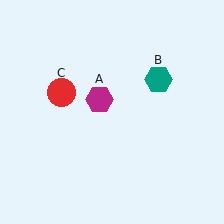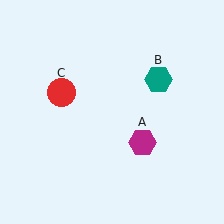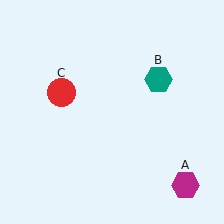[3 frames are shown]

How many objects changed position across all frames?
1 object changed position: magenta hexagon (object A).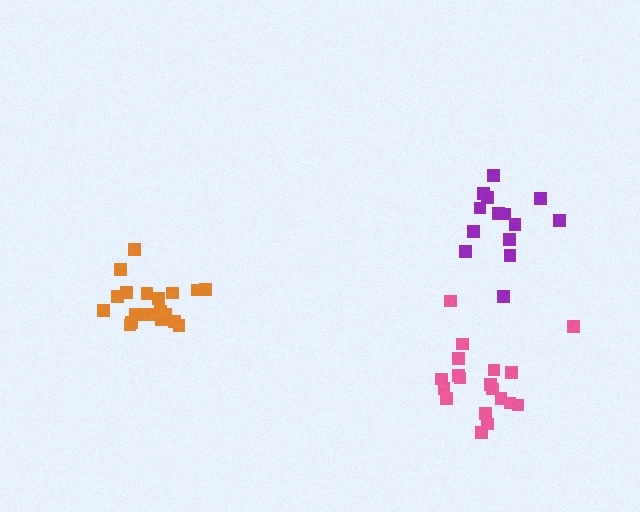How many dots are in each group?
Group 1: 14 dots, Group 2: 20 dots, Group 3: 19 dots (53 total).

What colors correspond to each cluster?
The clusters are colored: purple, orange, pink.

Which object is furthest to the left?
The orange cluster is leftmost.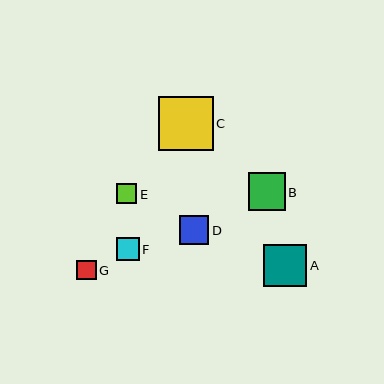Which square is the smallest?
Square G is the smallest with a size of approximately 20 pixels.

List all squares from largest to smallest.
From largest to smallest: C, A, B, D, F, E, G.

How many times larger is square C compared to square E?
Square C is approximately 2.7 times the size of square E.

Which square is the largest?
Square C is the largest with a size of approximately 54 pixels.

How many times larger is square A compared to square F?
Square A is approximately 1.9 times the size of square F.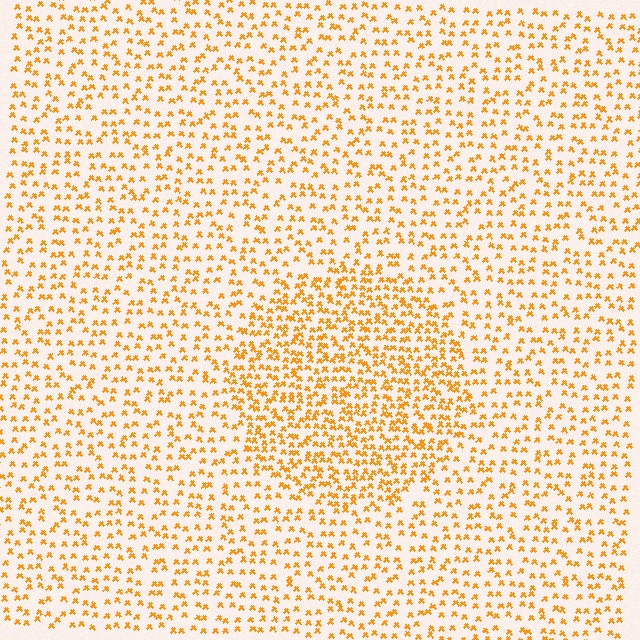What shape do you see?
I see a circle.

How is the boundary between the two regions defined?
The boundary is defined by a change in element density (approximately 1.8x ratio). All elements are the same color, size, and shape.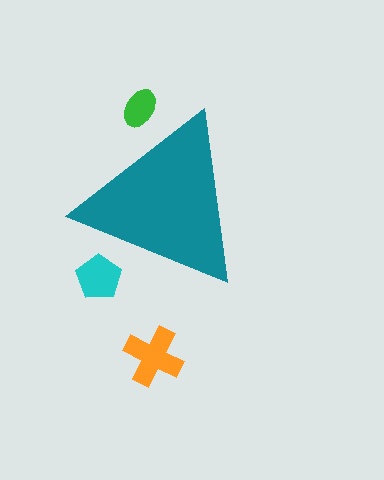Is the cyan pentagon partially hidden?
Yes, the cyan pentagon is partially hidden behind the teal triangle.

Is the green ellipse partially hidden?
Yes, the green ellipse is partially hidden behind the teal triangle.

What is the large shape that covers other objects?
A teal triangle.